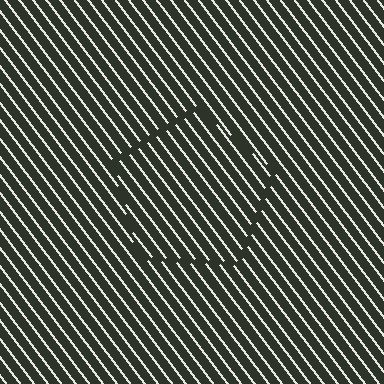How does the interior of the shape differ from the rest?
The interior of the shape contains the same grating, shifted by half a period — the contour is defined by the phase discontinuity where line-ends from the inner and outer gratings abut.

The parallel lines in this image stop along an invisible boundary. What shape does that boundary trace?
An illusory pentagon. The interior of the shape contains the same grating, shifted by half a period — the contour is defined by the phase discontinuity where line-ends from the inner and outer gratings abut.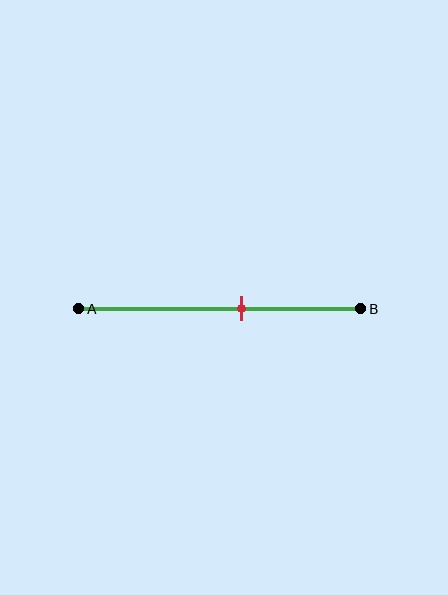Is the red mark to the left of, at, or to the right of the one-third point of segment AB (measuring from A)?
The red mark is to the right of the one-third point of segment AB.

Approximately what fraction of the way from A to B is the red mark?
The red mark is approximately 60% of the way from A to B.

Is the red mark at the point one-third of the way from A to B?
No, the mark is at about 60% from A, not at the 33% one-third point.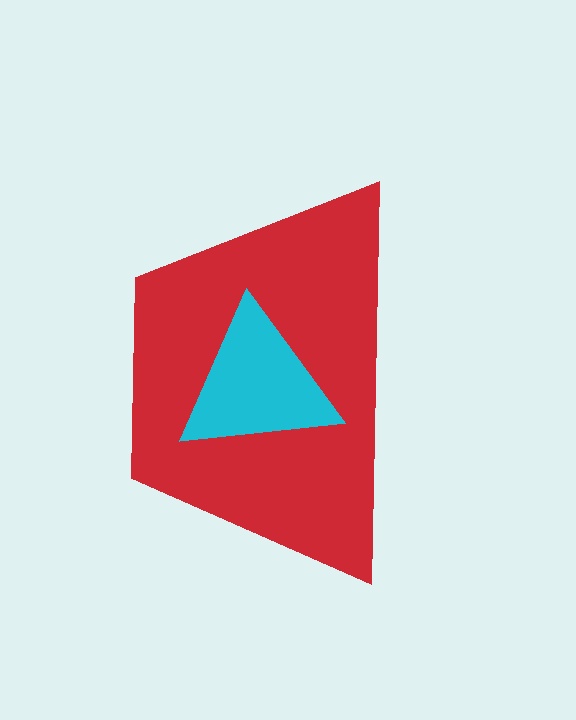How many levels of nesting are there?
2.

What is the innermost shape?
The cyan triangle.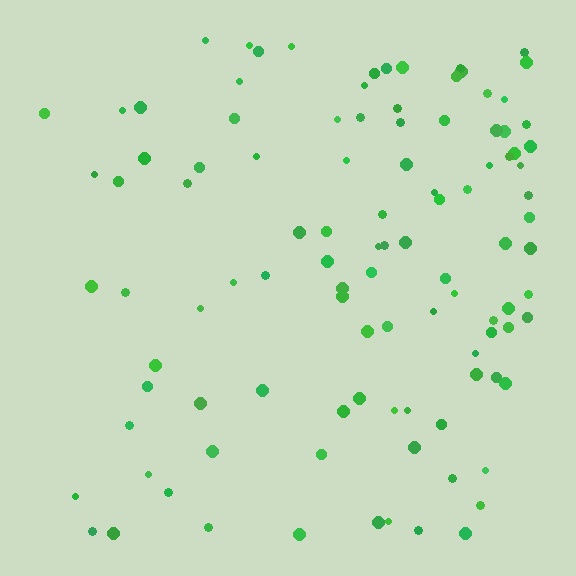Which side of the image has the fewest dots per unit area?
The left.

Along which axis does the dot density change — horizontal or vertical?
Horizontal.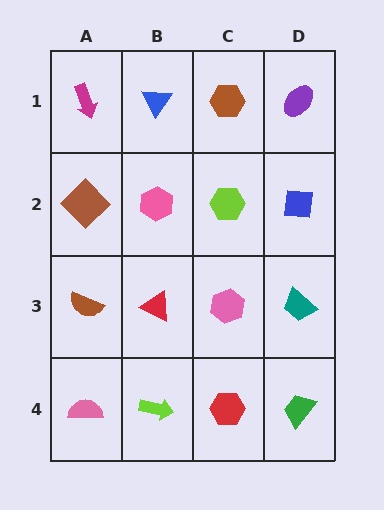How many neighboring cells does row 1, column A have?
2.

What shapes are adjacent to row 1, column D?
A blue square (row 2, column D), a brown hexagon (row 1, column C).